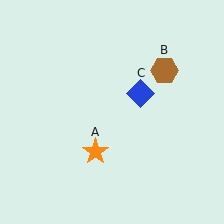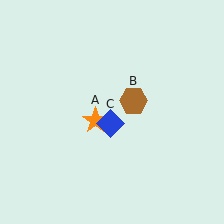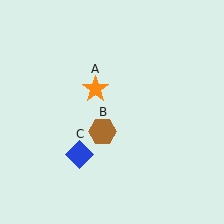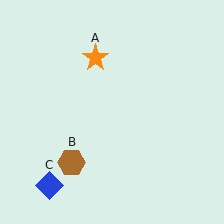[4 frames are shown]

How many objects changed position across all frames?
3 objects changed position: orange star (object A), brown hexagon (object B), blue diamond (object C).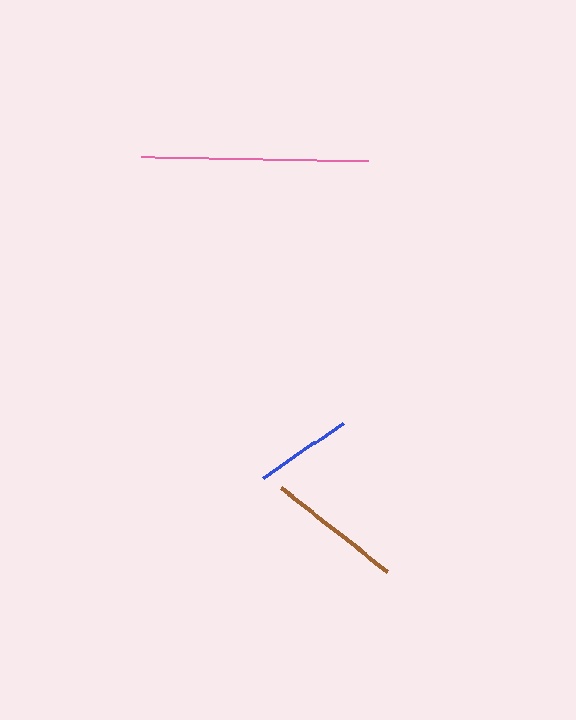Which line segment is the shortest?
The blue line is the shortest at approximately 97 pixels.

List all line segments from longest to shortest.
From longest to shortest: pink, brown, blue.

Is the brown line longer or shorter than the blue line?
The brown line is longer than the blue line.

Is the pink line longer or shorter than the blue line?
The pink line is longer than the blue line.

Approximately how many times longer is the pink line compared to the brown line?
The pink line is approximately 1.7 times the length of the brown line.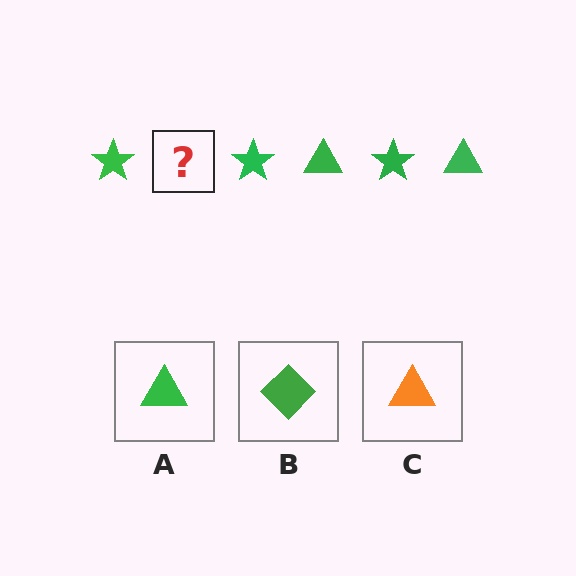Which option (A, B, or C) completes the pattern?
A.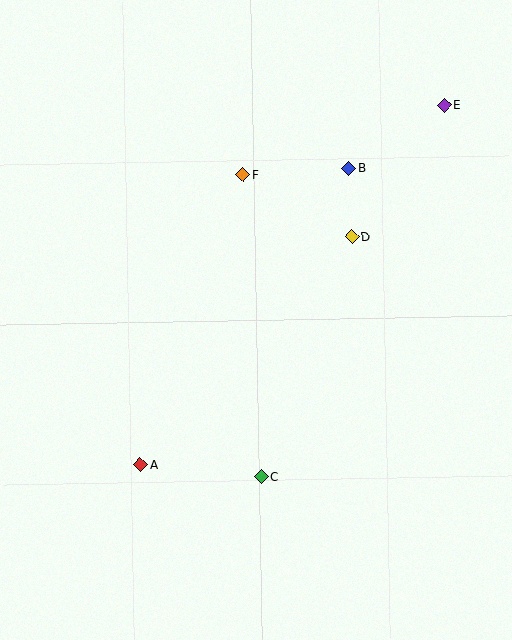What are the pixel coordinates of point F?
Point F is at (243, 175).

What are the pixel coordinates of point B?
Point B is at (349, 169).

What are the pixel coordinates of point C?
Point C is at (261, 477).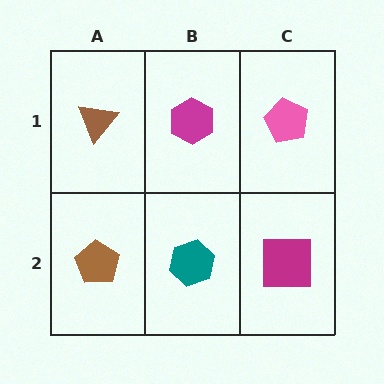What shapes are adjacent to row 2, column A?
A brown triangle (row 1, column A), a teal hexagon (row 2, column B).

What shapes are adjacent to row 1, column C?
A magenta square (row 2, column C), a magenta hexagon (row 1, column B).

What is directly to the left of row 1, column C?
A magenta hexagon.